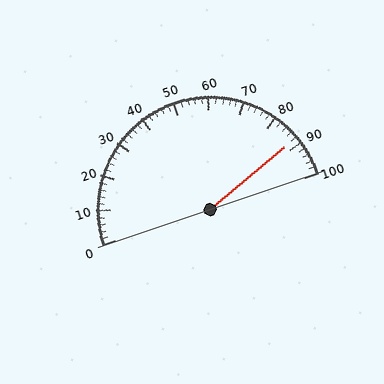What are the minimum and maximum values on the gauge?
The gauge ranges from 0 to 100.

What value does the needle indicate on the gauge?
The needle indicates approximately 88.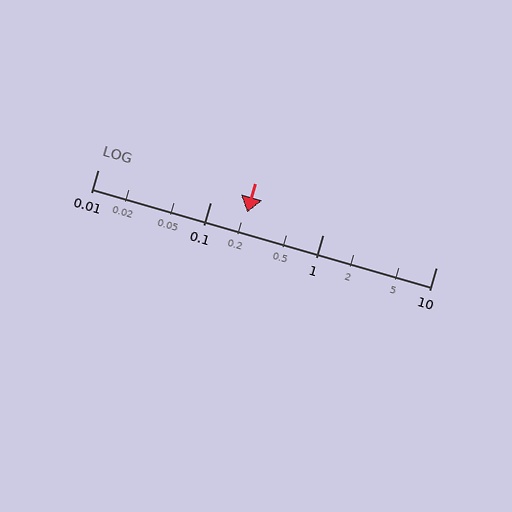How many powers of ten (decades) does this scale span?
The scale spans 3 decades, from 0.01 to 10.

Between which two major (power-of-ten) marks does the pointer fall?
The pointer is between 0.1 and 1.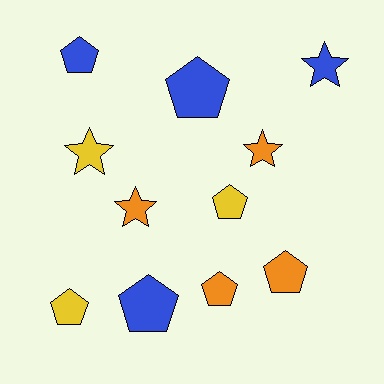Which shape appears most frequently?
Pentagon, with 7 objects.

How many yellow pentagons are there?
There are 2 yellow pentagons.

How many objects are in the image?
There are 11 objects.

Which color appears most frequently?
Blue, with 4 objects.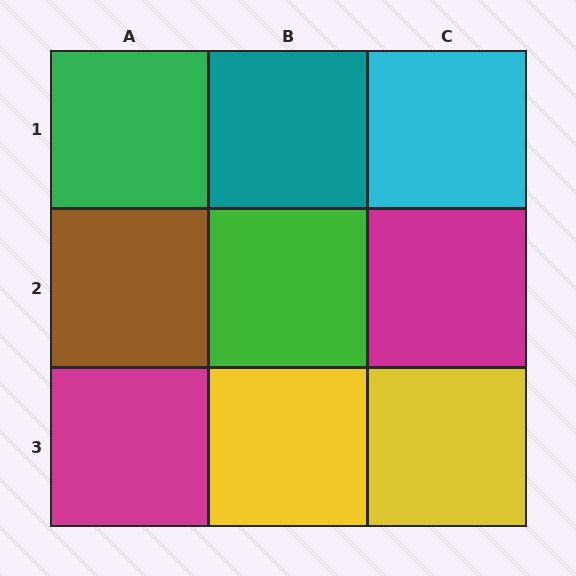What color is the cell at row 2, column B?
Green.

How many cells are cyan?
1 cell is cyan.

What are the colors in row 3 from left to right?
Magenta, yellow, yellow.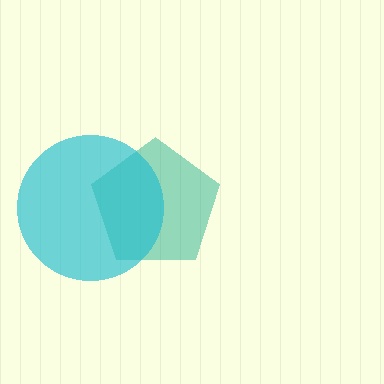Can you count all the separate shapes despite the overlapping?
Yes, there are 2 separate shapes.